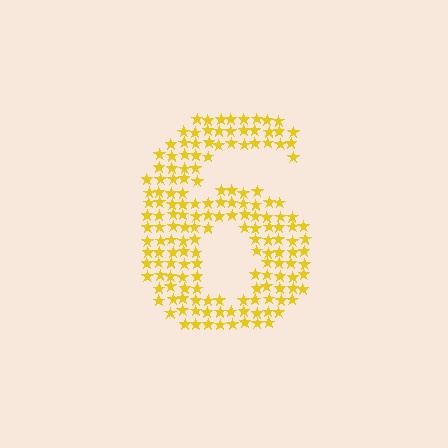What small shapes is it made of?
It is made of small stars.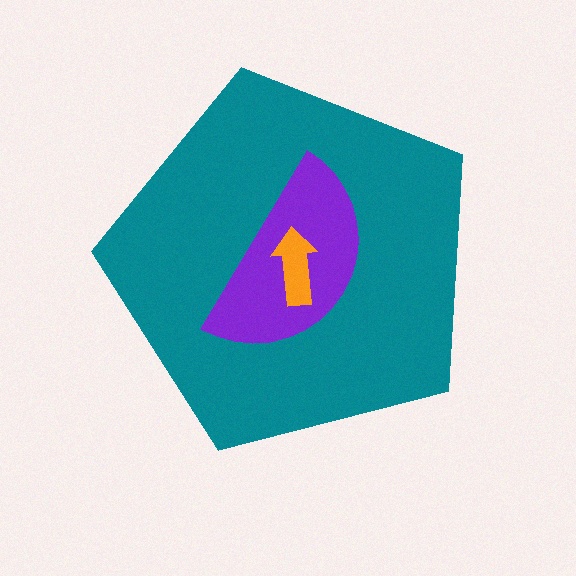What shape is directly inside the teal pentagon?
The purple semicircle.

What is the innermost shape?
The orange arrow.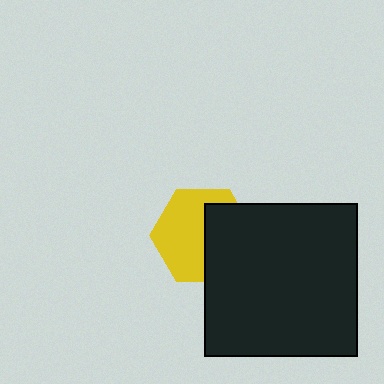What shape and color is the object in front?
The object in front is a black square.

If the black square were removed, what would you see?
You would see the complete yellow hexagon.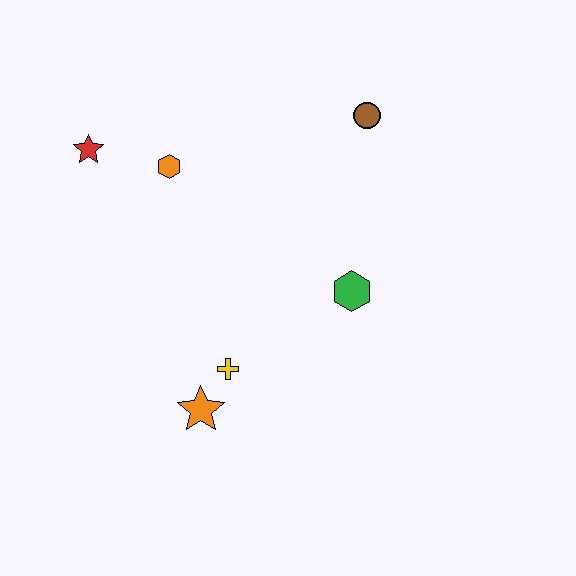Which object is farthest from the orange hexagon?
The orange star is farthest from the orange hexagon.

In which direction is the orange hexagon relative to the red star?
The orange hexagon is to the right of the red star.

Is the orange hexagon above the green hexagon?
Yes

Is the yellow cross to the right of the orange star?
Yes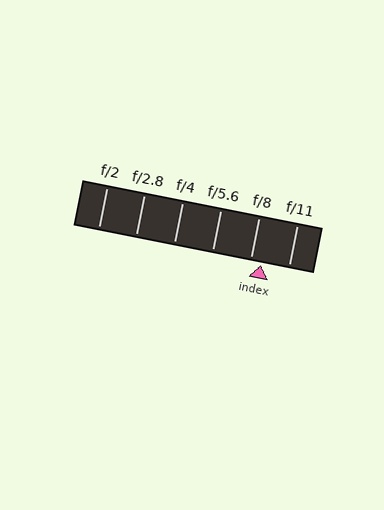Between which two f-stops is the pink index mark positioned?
The index mark is between f/8 and f/11.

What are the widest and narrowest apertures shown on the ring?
The widest aperture shown is f/2 and the narrowest is f/11.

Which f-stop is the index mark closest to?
The index mark is closest to f/8.